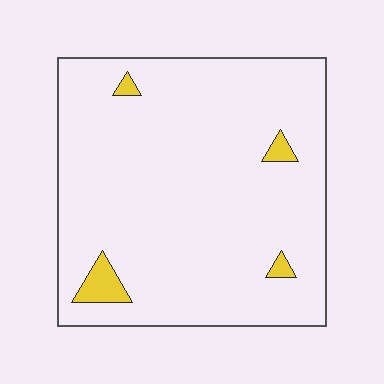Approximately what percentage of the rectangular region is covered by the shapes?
Approximately 5%.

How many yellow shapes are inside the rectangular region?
4.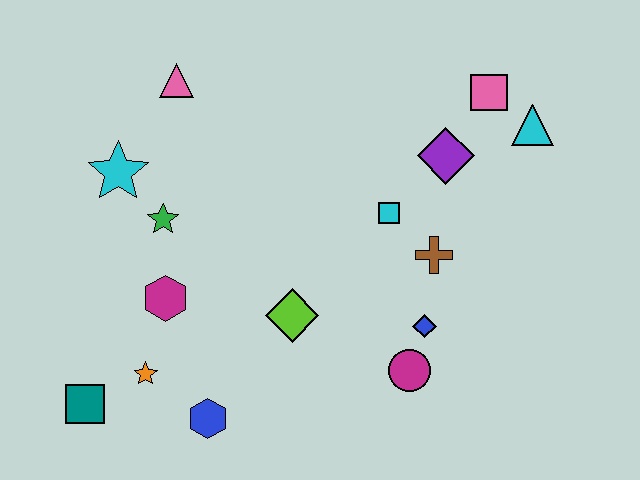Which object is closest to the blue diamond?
The magenta circle is closest to the blue diamond.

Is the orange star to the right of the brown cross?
No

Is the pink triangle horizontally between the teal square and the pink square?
Yes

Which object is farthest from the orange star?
The cyan triangle is farthest from the orange star.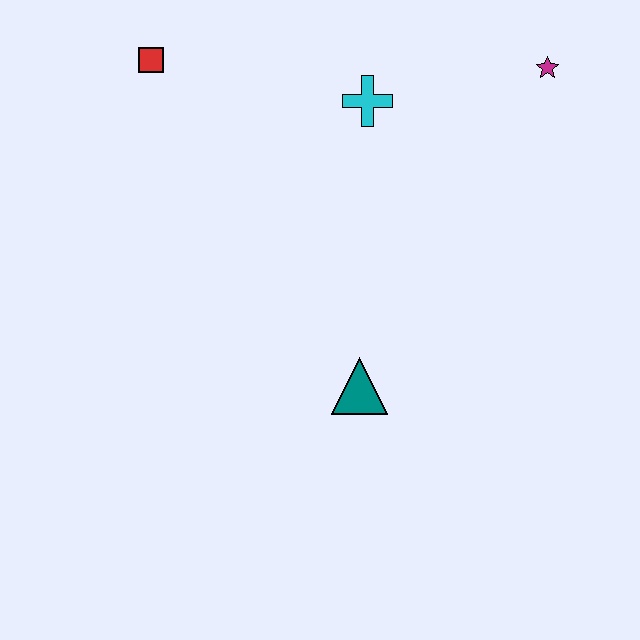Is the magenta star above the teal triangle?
Yes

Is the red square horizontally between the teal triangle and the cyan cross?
No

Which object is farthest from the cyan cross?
The teal triangle is farthest from the cyan cross.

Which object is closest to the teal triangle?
The cyan cross is closest to the teal triangle.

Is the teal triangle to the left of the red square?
No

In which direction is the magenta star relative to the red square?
The magenta star is to the right of the red square.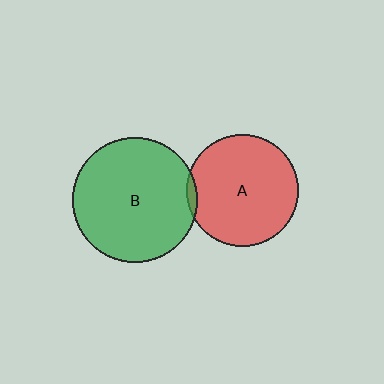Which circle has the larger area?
Circle B (green).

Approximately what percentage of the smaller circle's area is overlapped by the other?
Approximately 5%.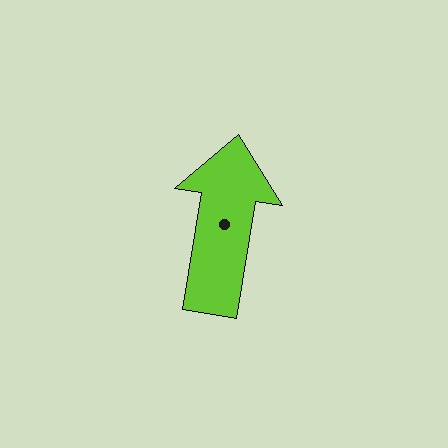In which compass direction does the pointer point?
North.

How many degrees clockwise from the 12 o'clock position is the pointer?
Approximately 9 degrees.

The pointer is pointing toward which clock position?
Roughly 12 o'clock.